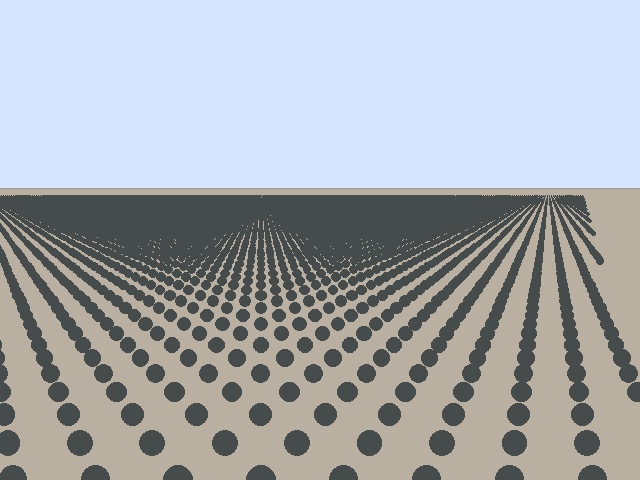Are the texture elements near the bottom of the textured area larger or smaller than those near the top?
Larger. Near the bottom, elements are closer to the viewer and appear at a bigger on-screen size.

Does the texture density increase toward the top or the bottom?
Density increases toward the top.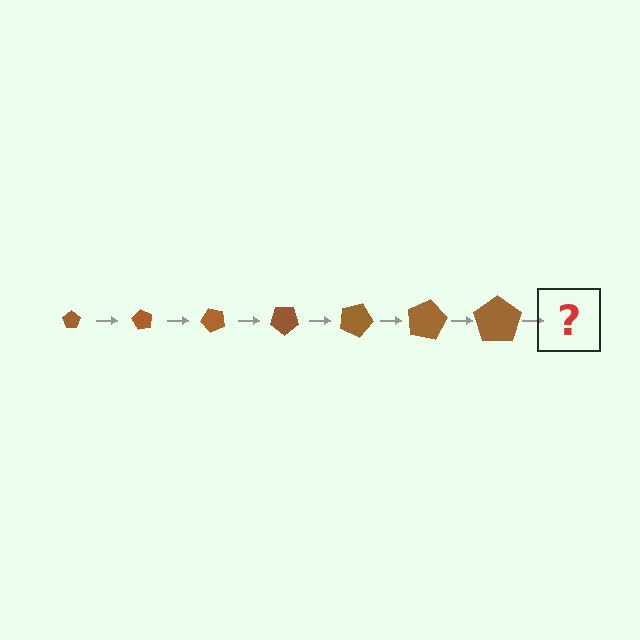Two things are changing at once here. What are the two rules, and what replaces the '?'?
The two rules are that the pentagon grows larger each step and it rotates 60 degrees each step. The '?' should be a pentagon, larger than the previous one and rotated 420 degrees from the start.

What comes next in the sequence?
The next element should be a pentagon, larger than the previous one and rotated 420 degrees from the start.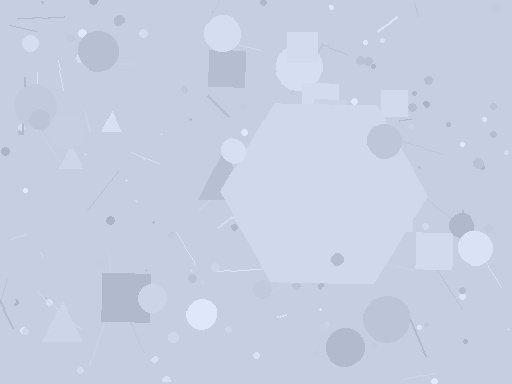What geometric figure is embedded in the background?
A hexagon is embedded in the background.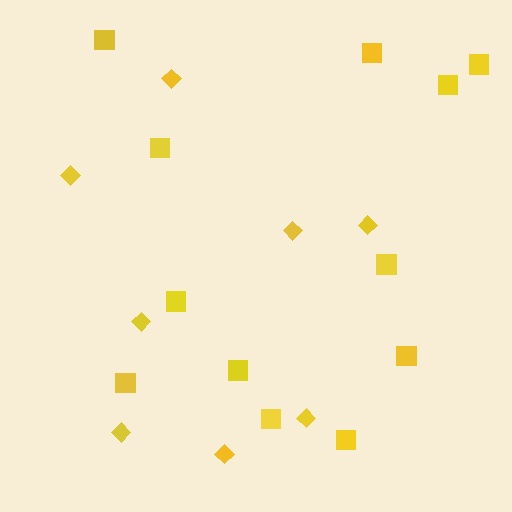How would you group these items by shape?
There are 2 groups: one group of diamonds (8) and one group of squares (12).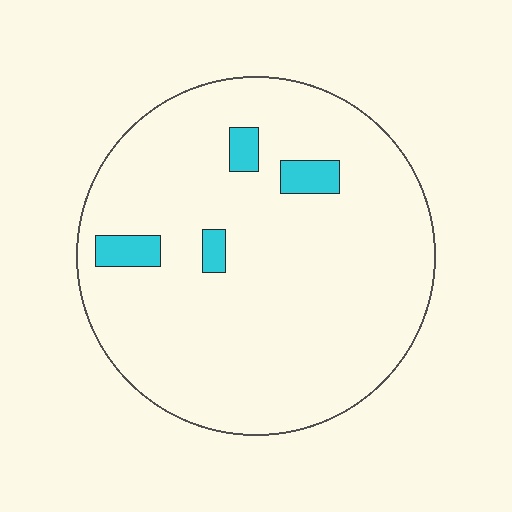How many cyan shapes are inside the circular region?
4.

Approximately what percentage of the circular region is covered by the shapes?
Approximately 5%.